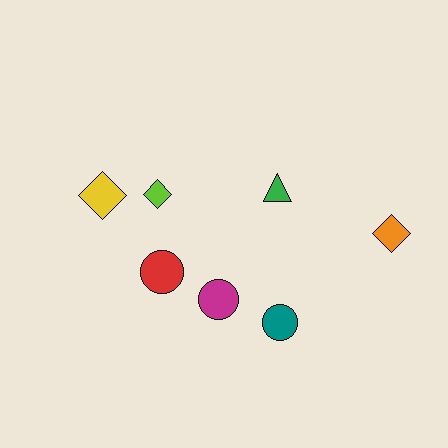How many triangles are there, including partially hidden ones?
There is 1 triangle.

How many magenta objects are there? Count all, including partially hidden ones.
There is 1 magenta object.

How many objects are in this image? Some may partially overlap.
There are 7 objects.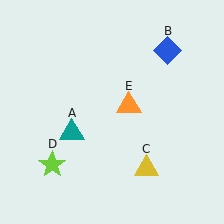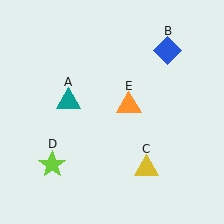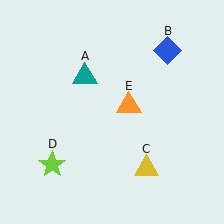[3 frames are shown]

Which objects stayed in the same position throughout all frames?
Blue diamond (object B) and yellow triangle (object C) and lime star (object D) and orange triangle (object E) remained stationary.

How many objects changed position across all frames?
1 object changed position: teal triangle (object A).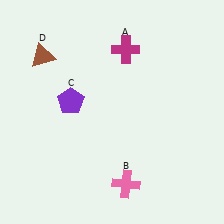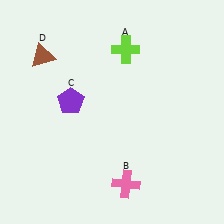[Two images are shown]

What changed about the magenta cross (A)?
In Image 1, A is magenta. In Image 2, it changed to lime.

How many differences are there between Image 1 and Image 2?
There is 1 difference between the two images.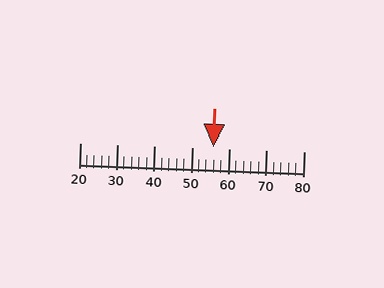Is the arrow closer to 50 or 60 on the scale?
The arrow is closer to 60.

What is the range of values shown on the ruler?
The ruler shows values from 20 to 80.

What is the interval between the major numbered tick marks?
The major tick marks are spaced 10 units apart.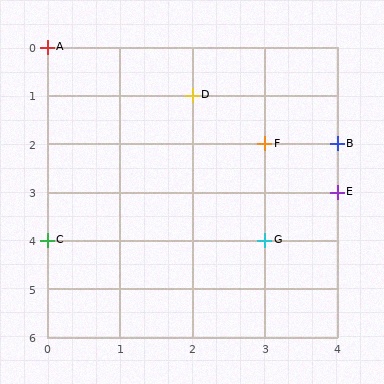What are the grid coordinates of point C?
Point C is at grid coordinates (0, 4).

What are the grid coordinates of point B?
Point B is at grid coordinates (4, 2).